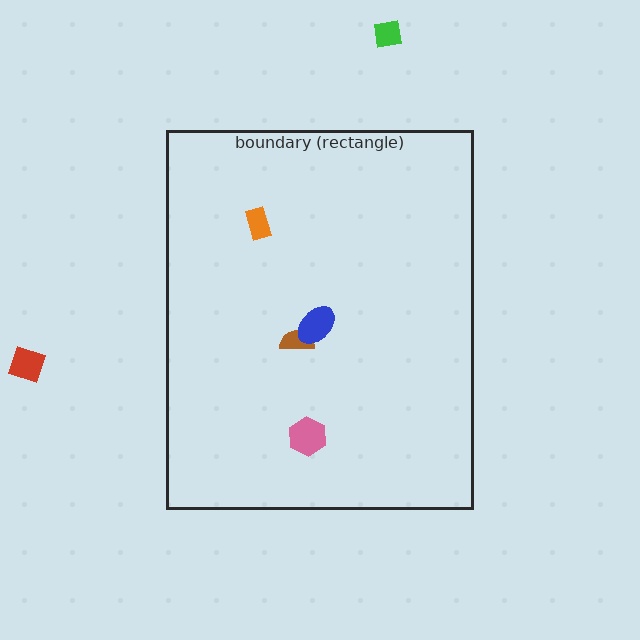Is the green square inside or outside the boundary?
Outside.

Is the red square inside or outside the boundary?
Outside.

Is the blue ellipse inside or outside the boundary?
Inside.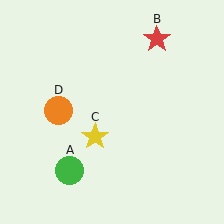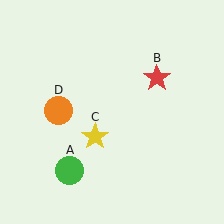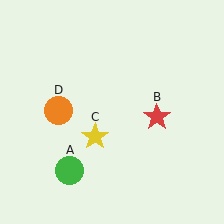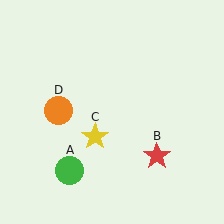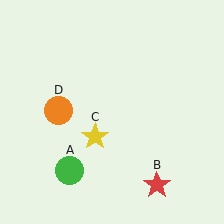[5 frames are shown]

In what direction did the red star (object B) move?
The red star (object B) moved down.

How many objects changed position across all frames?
1 object changed position: red star (object B).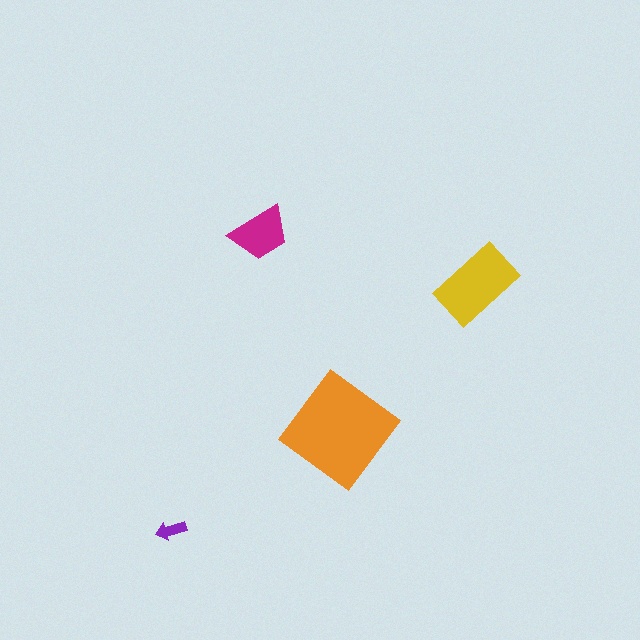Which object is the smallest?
The purple arrow.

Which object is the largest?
The orange diamond.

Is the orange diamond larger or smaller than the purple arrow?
Larger.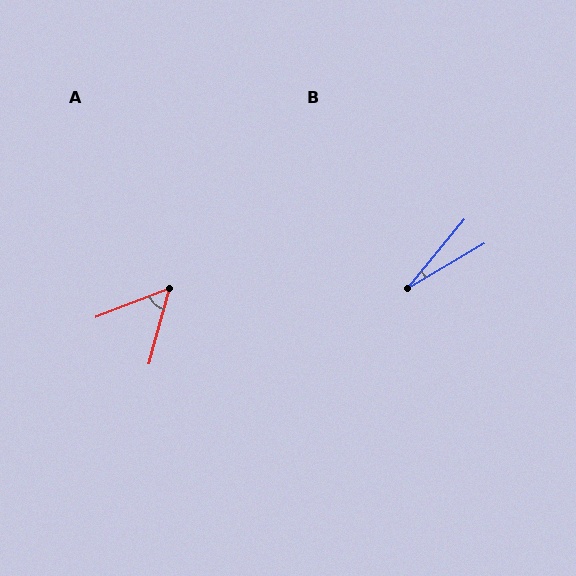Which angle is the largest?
A, at approximately 54 degrees.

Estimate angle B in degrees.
Approximately 20 degrees.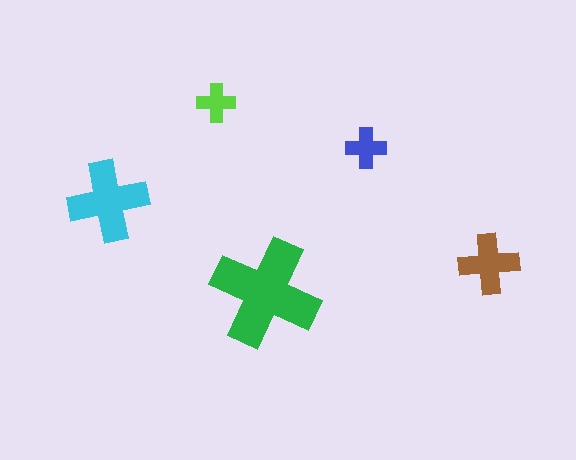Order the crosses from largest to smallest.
the green one, the cyan one, the brown one, the blue one, the lime one.